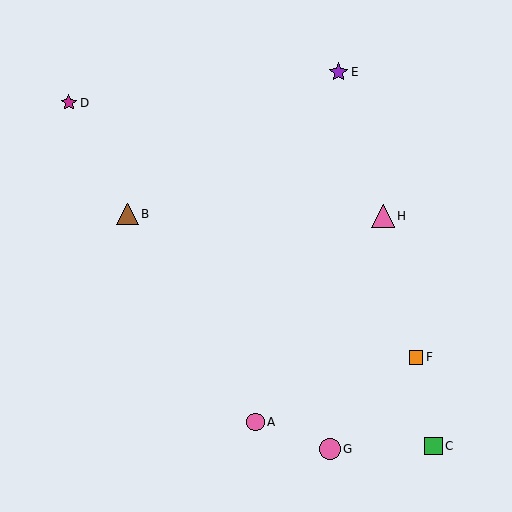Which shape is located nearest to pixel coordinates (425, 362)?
The orange square (labeled F) at (416, 357) is nearest to that location.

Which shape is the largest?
The pink triangle (labeled H) is the largest.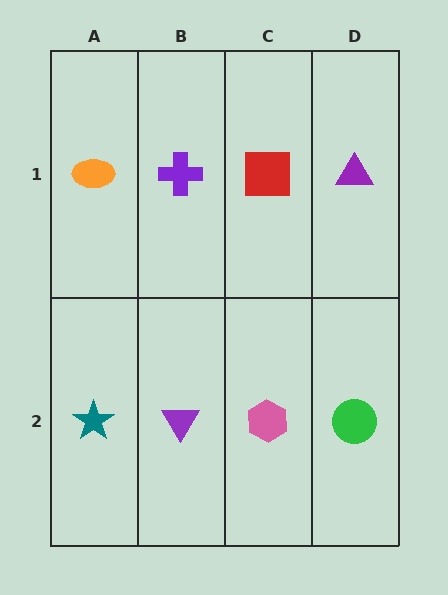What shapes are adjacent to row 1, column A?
A teal star (row 2, column A), a purple cross (row 1, column B).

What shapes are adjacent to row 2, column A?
An orange ellipse (row 1, column A), a purple triangle (row 2, column B).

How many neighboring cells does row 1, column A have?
2.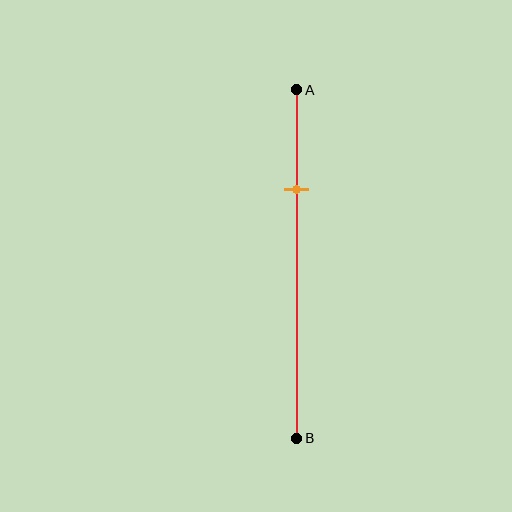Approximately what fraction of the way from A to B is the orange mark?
The orange mark is approximately 30% of the way from A to B.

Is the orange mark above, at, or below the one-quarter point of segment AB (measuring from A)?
The orange mark is below the one-quarter point of segment AB.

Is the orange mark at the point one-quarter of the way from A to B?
No, the mark is at about 30% from A, not at the 25% one-quarter point.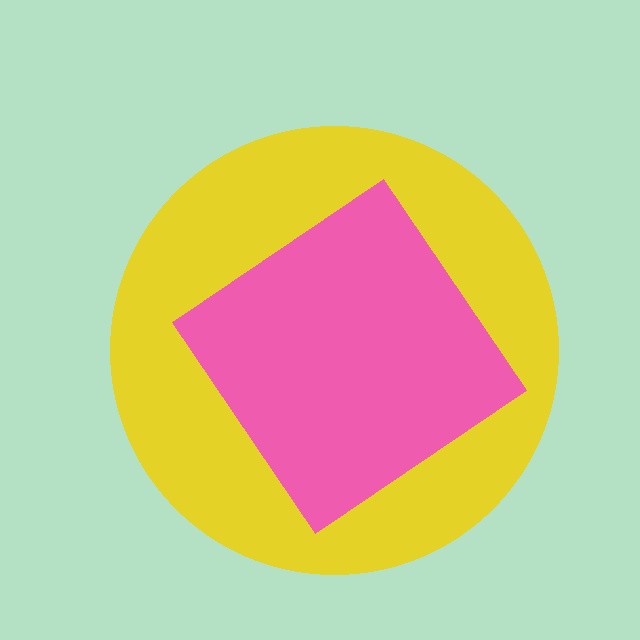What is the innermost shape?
The pink diamond.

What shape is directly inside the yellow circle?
The pink diamond.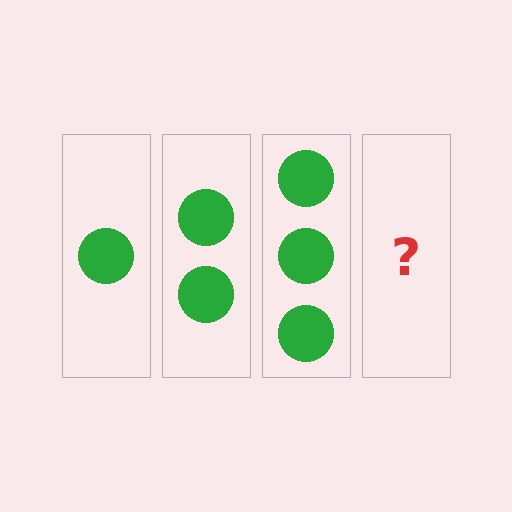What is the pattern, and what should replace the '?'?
The pattern is that each step adds one more circle. The '?' should be 4 circles.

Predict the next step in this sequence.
The next step is 4 circles.